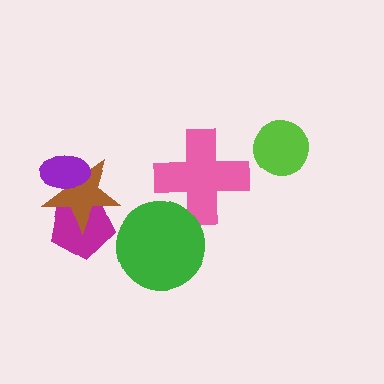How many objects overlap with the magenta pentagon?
1 object overlaps with the magenta pentagon.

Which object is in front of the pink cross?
The green circle is in front of the pink cross.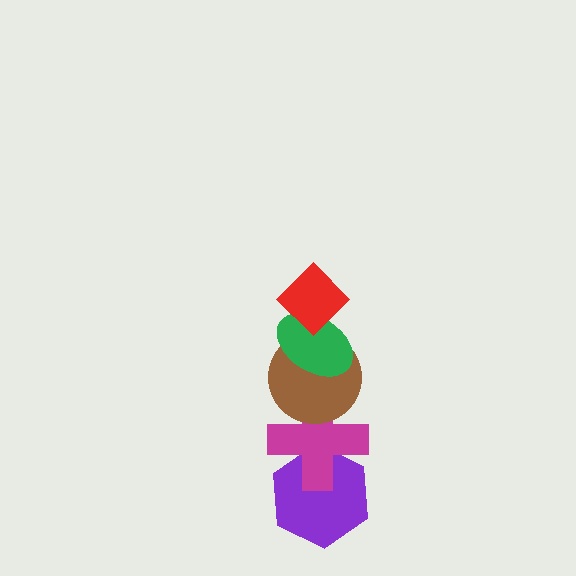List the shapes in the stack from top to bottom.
From top to bottom: the red diamond, the green ellipse, the brown circle, the magenta cross, the purple hexagon.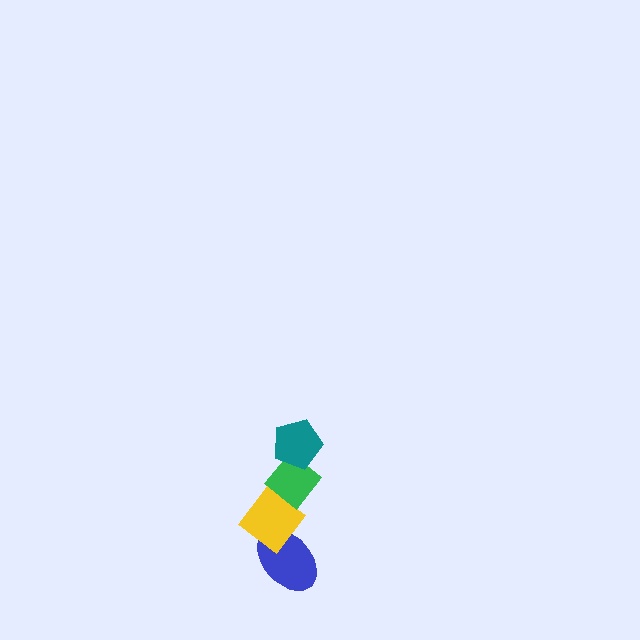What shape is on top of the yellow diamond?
The green diamond is on top of the yellow diamond.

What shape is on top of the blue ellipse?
The yellow diamond is on top of the blue ellipse.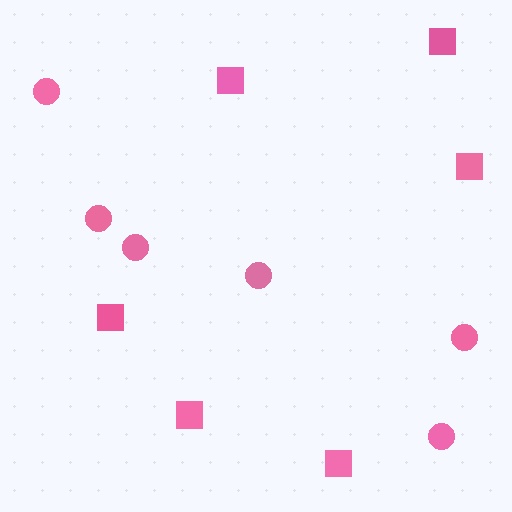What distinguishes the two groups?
There are 2 groups: one group of circles (6) and one group of squares (6).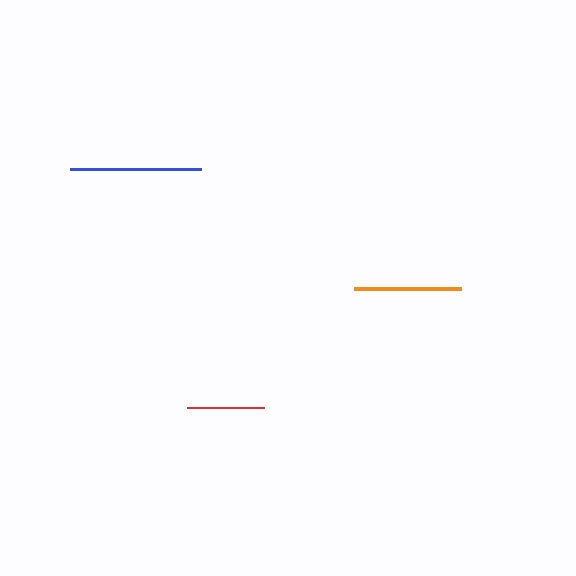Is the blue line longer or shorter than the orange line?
The blue line is longer than the orange line.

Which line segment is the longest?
The blue line is the longest at approximately 131 pixels.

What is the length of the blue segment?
The blue segment is approximately 131 pixels long.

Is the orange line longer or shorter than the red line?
The orange line is longer than the red line.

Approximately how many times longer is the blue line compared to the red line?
The blue line is approximately 1.7 times the length of the red line.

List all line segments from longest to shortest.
From longest to shortest: blue, orange, red.